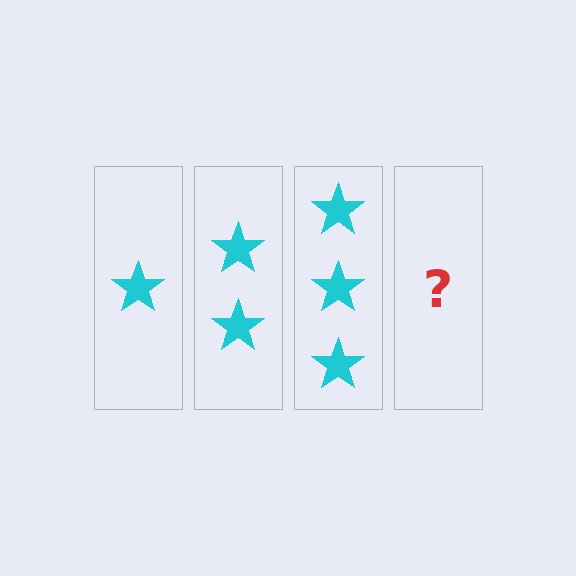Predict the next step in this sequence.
The next step is 4 stars.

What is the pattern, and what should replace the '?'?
The pattern is that each step adds one more star. The '?' should be 4 stars.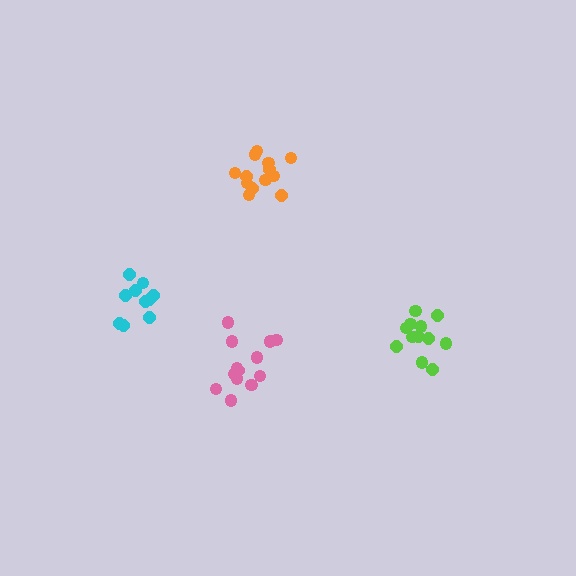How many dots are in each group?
Group 1: 13 dots, Group 2: 12 dots, Group 3: 10 dots, Group 4: 13 dots (48 total).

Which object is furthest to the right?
The lime cluster is rightmost.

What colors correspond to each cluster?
The clusters are colored: orange, lime, cyan, pink.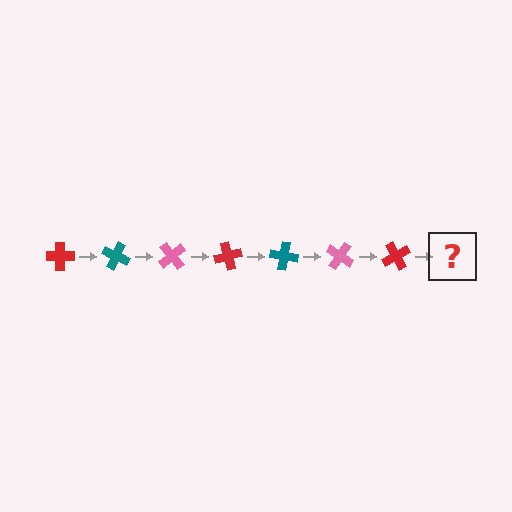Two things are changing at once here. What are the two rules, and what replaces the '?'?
The two rules are that it rotates 25 degrees each step and the color cycles through red, teal, and pink. The '?' should be a teal cross, rotated 175 degrees from the start.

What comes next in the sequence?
The next element should be a teal cross, rotated 175 degrees from the start.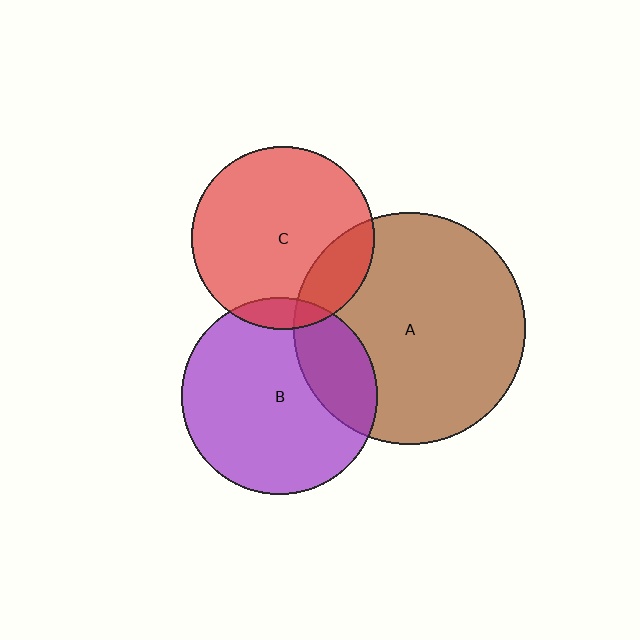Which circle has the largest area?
Circle A (brown).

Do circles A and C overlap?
Yes.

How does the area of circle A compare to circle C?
Approximately 1.6 times.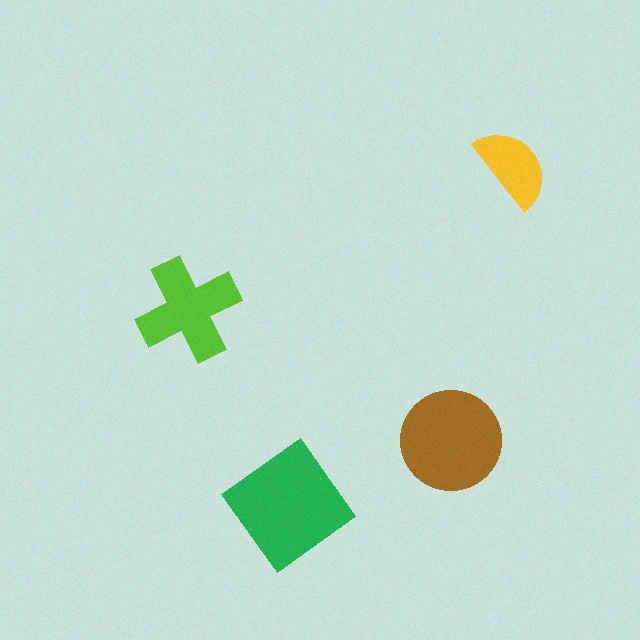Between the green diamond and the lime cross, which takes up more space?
The green diamond.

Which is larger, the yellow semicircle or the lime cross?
The lime cross.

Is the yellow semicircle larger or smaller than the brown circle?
Smaller.